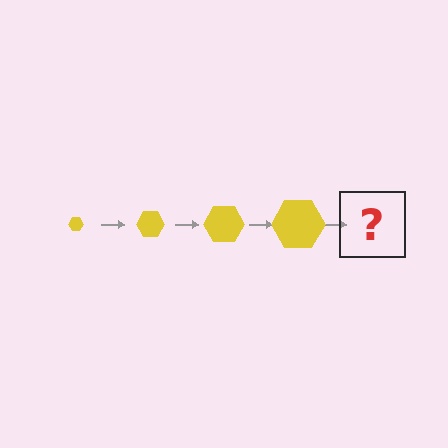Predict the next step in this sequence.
The next step is a yellow hexagon, larger than the previous one.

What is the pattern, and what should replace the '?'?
The pattern is that the hexagon gets progressively larger each step. The '?' should be a yellow hexagon, larger than the previous one.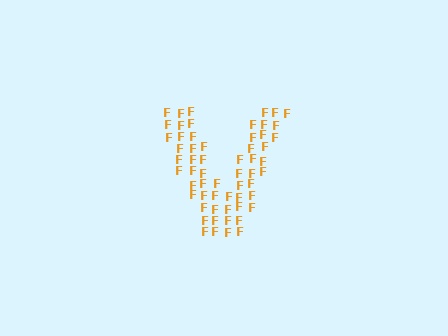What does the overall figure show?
The overall figure shows the letter V.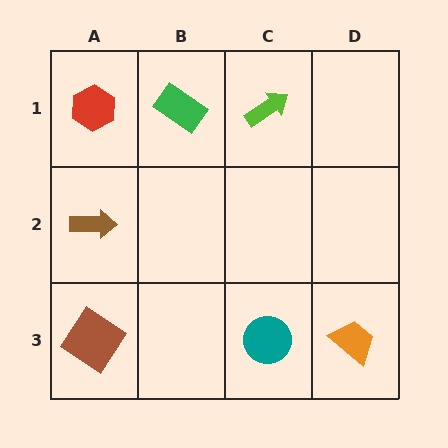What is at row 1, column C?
A lime arrow.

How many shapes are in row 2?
1 shape.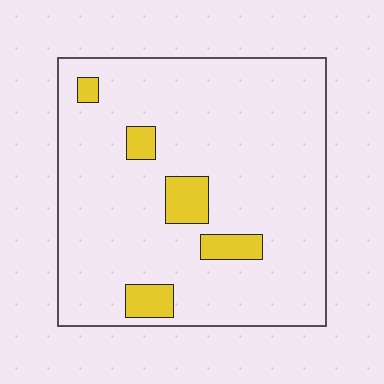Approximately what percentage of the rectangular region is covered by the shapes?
Approximately 10%.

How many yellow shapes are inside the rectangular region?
5.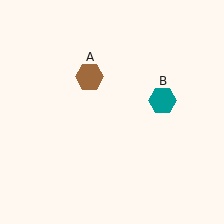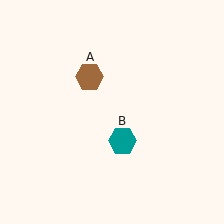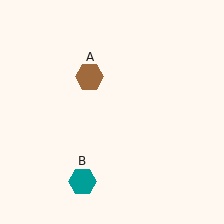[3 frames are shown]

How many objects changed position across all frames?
1 object changed position: teal hexagon (object B).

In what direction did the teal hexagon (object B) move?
The teal hexagon (object B) moved down and to the left.